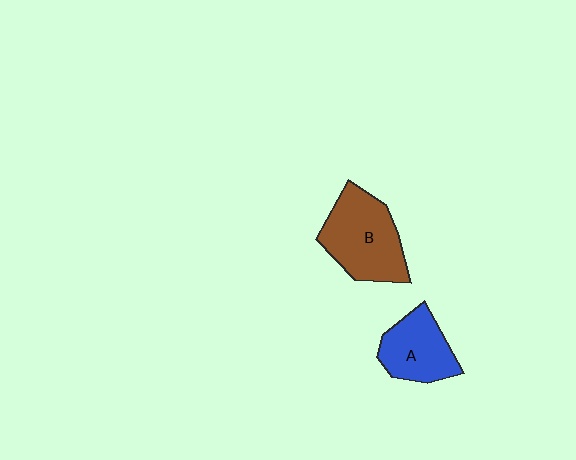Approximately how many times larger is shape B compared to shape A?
Approximately 1.4 times.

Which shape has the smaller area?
Shape A (blue).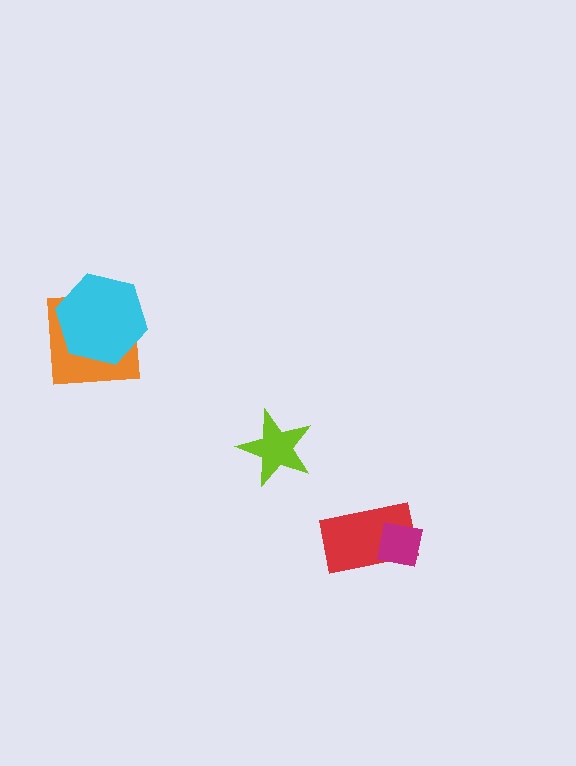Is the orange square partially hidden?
Yes, it is partially covered by another shape.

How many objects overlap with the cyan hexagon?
1 object overlaps with the cyan hexagon.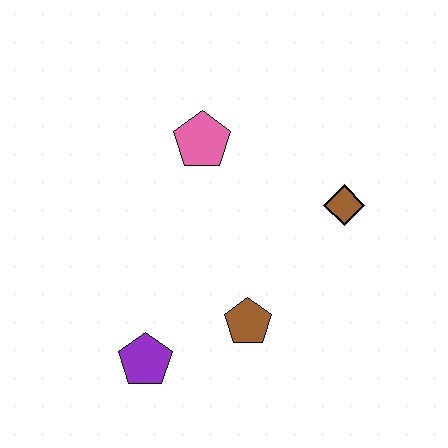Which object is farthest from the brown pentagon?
The pink pentagon is farthest from the brown pentagon.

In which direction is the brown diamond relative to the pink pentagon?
The brown diamond is to the right of the pink pentagon.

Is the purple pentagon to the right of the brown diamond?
No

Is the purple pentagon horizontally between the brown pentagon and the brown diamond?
No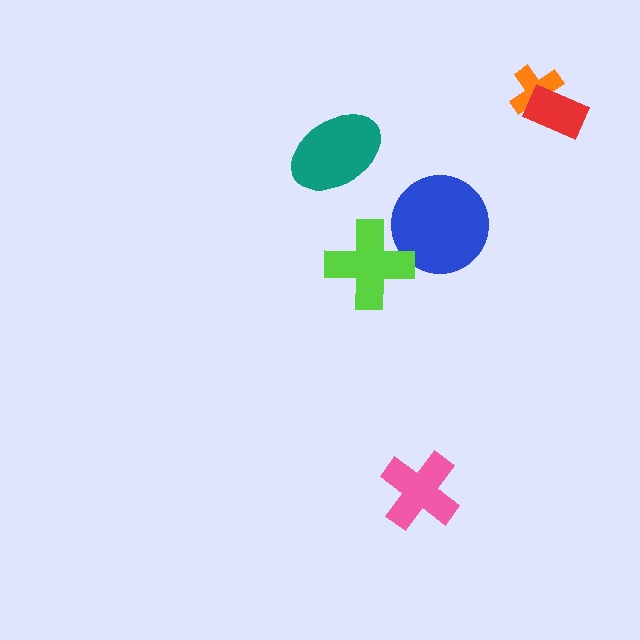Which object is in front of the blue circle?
The lime cross is in front of the blue circle.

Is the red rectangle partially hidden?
No, no other shape covers it.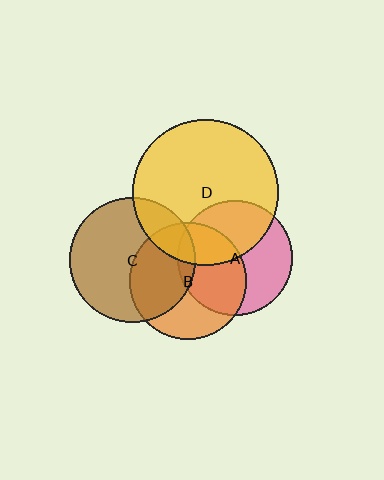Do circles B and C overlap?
Yes.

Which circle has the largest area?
Circle D (yellow).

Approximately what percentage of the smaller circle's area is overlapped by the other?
Approximately 45%.